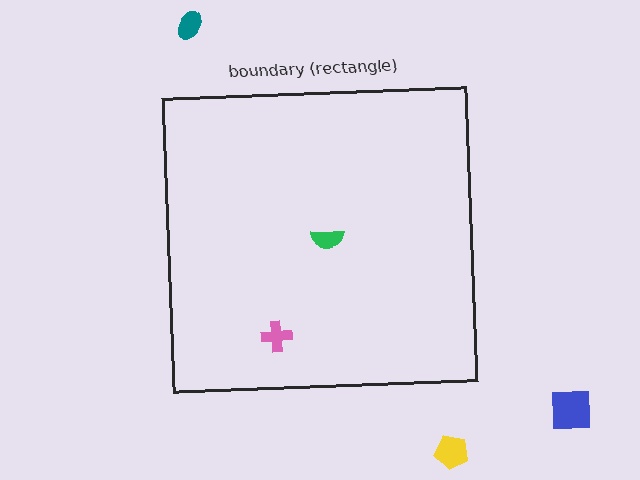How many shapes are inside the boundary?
2 inside, 3 outside.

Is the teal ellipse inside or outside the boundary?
Outside.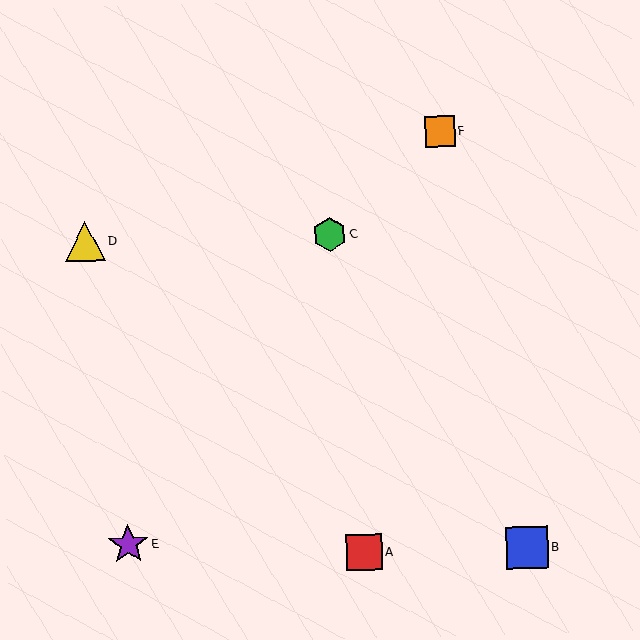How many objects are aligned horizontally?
2 objects (C, D) are aligned horizontally.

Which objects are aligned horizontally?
Objects C, D are aligned horizontally.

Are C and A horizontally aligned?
No, C is at y≈235 and A is at y≈552.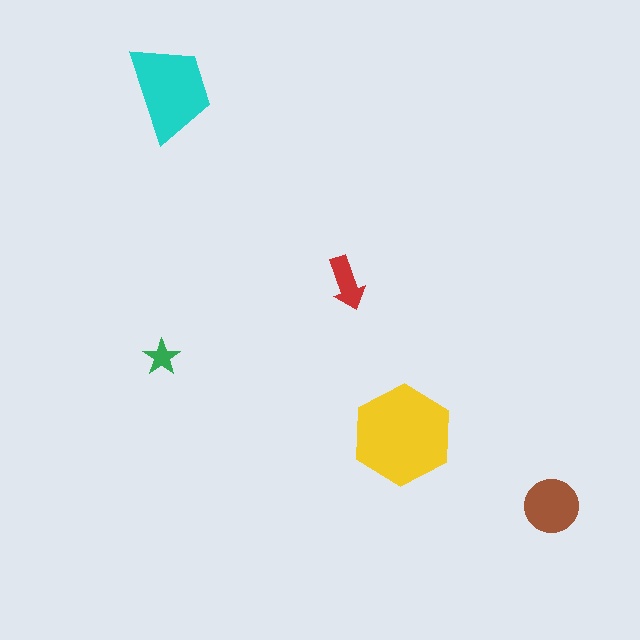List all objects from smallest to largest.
The green star, the red arrow, the brown circle, the cyan trapezoid, the yellow hexagon.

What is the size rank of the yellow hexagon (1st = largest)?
1st.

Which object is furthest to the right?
The brown circle is rightmost.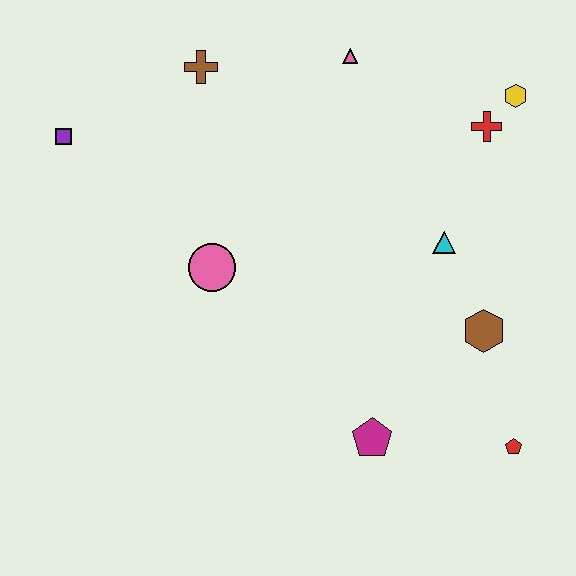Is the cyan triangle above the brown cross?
No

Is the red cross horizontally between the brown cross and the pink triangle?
No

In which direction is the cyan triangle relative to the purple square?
The cyan triangle is to the right of the purple square.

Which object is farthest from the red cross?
The purple square is farthest from the red cross.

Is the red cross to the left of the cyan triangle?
No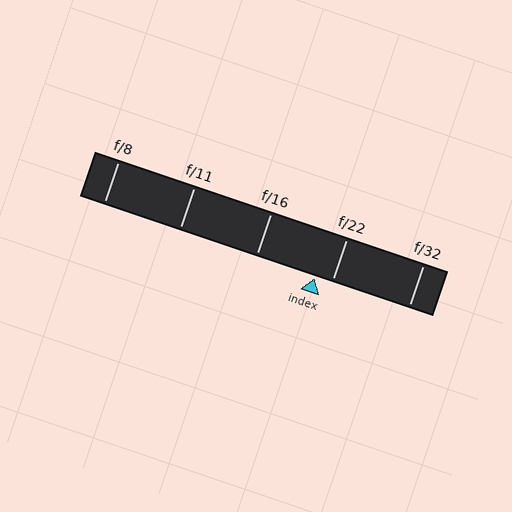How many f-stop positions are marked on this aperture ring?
There are 5 f-stop positions marked.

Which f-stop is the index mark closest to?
The index mark is closest to f/22.